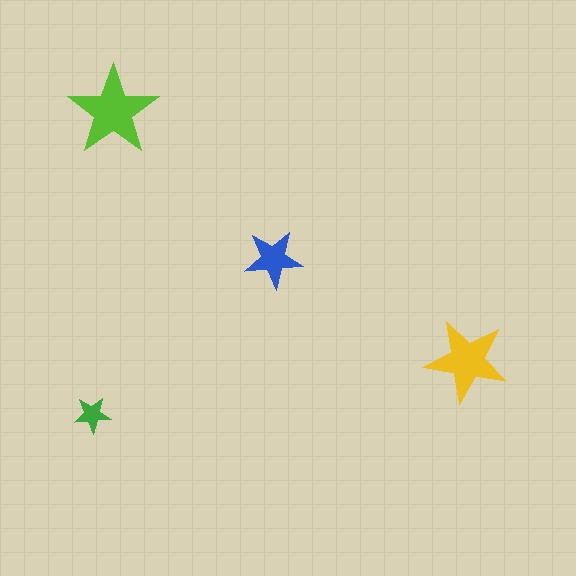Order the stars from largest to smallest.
the lime one, the yellow one, the blue one, the green one.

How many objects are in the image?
There are 4 objects in the image.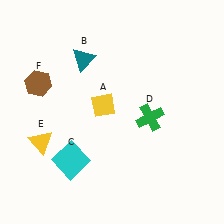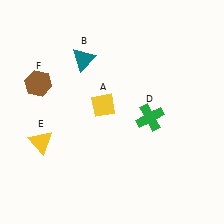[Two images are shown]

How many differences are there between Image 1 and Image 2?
There is 1 difference between the two images.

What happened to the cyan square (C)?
The cyan square (C) was removed in Image 2. It was in the bottom-left area of Image 1.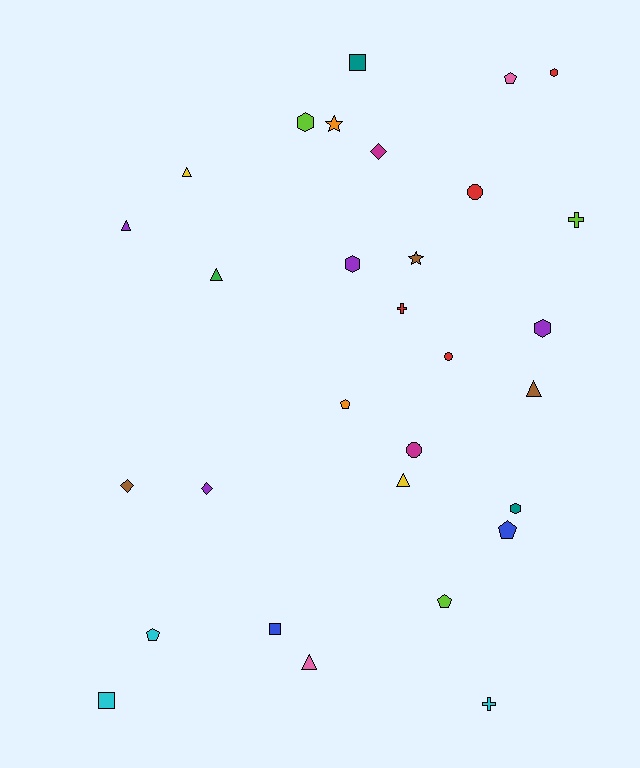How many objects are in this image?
There are 30 objects.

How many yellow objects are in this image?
There are 2 yellow objects.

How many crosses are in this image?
There are 3 crosses.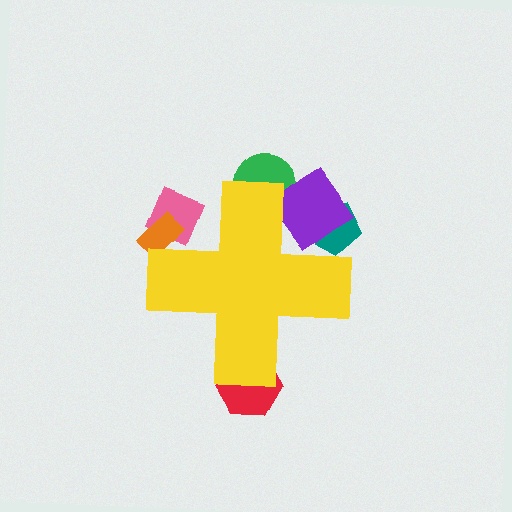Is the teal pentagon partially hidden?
Yes, the teal pentagon is partially hidden behind the yellow cross.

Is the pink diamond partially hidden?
Yes, the pink diamond is partially hidden behind the yellow cross.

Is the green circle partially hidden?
Yes, the green circle is partially hidden behind the yellow cross.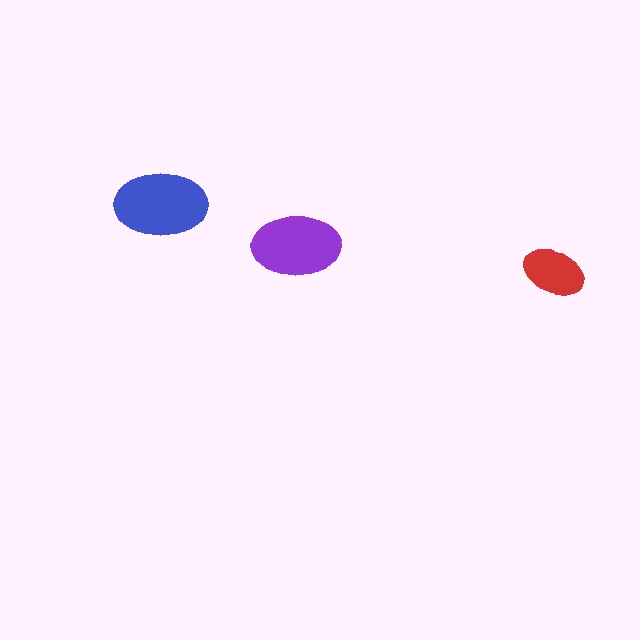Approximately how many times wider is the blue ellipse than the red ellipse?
About 1.5 times wider.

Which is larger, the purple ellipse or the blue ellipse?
The blue one.